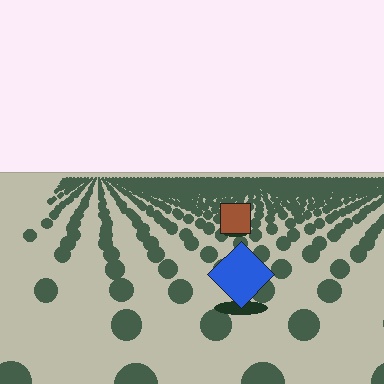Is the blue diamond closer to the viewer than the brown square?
Yes. The blue diamond is closer — you can tell from the texture gradient: the ground texture is coarser near it.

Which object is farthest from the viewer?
The brown square is farthest from the viewer. It appears smaller and the ground texture around it is denser.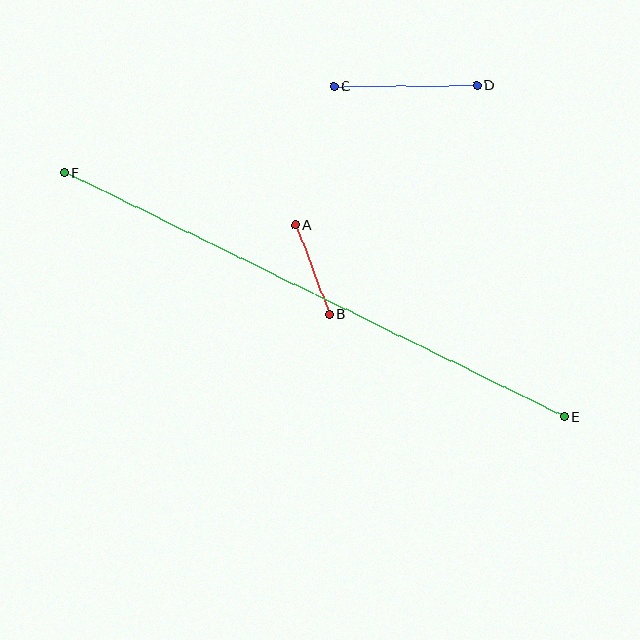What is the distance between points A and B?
The distance is approximately 95 pixels.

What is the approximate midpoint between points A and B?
The midpoint is at approximately (312, 270) pixels.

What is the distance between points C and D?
The distance is approximately 143 pixels.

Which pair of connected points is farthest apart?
Points E and F are farthest apart.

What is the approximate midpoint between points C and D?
The midpoint is at approximately (405, 86) pixels.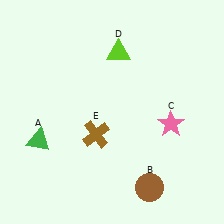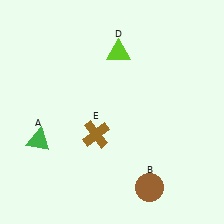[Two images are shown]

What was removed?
The pink star (C) was removed in Image 2.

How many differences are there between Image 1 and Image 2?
There is 1 difference between the two images.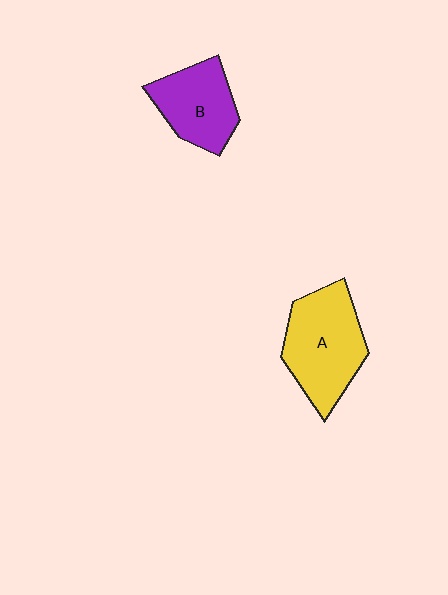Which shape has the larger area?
Shape A (yellow).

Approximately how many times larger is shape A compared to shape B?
Approximately 1.4 times.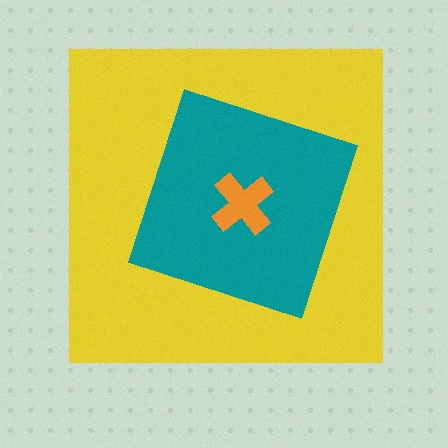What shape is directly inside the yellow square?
The teal diamond.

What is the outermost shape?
The yellow square.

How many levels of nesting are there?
3.